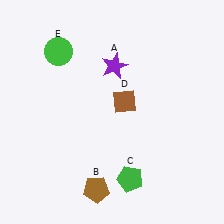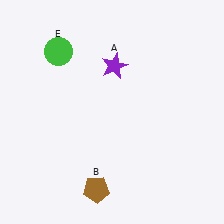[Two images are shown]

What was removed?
The green pentagon (C), the brown diamond (D) were removed in Image 2.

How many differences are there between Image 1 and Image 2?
There are 2 differences between the two images.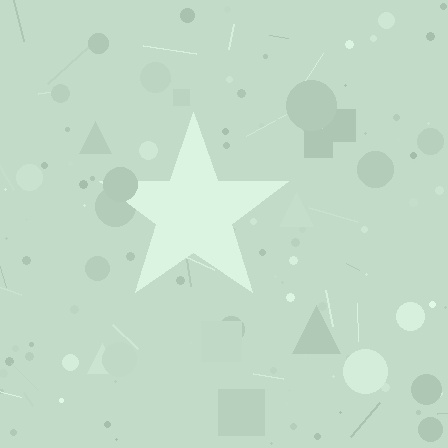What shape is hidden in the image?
A star is hidden in the image.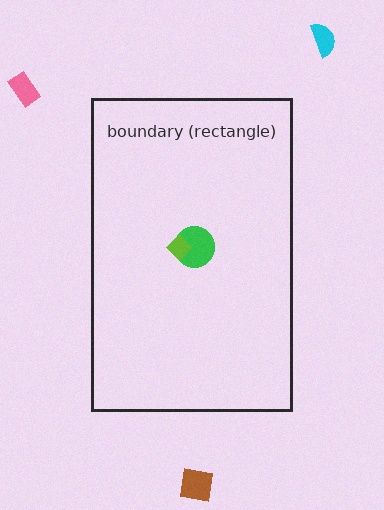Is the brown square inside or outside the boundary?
Outside.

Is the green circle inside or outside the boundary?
Inside.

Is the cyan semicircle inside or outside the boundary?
Outside.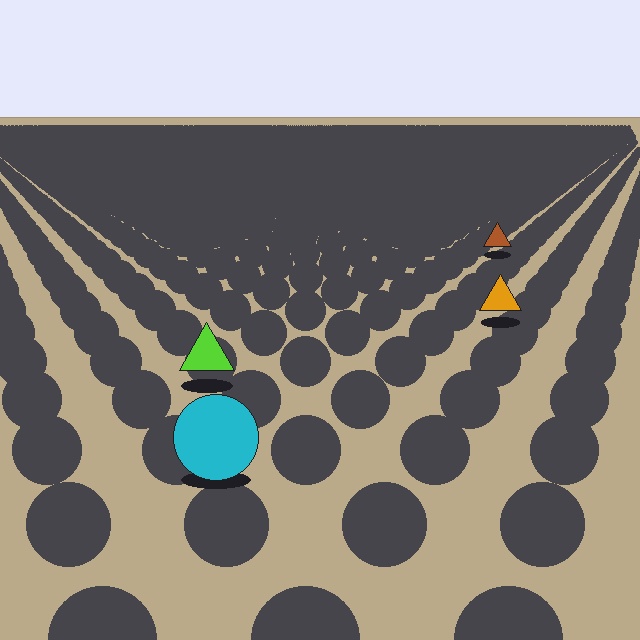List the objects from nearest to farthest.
From nearest to farthest: the cyan circle, the lime triangle, the orange triangle, the brown triangle.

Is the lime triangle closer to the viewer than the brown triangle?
Yes. The lime triangle is closer — you can tell from the texture gradient: the ground texture is coarser near it.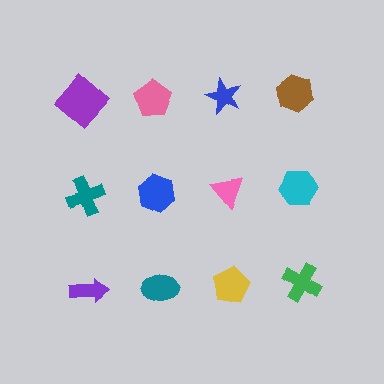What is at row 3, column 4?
A green cross.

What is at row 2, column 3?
A pink triangle.